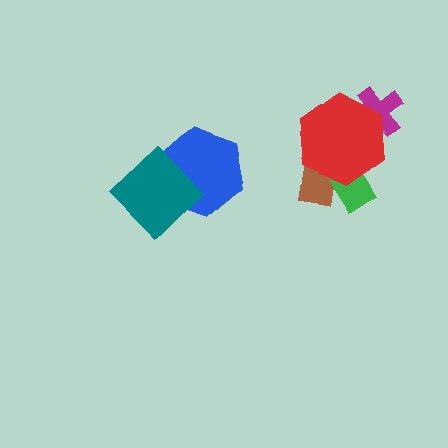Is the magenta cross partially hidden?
Yes, it is partially covered by another shape.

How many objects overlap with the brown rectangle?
2 objects overlap with the brown rectangle.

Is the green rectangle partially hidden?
Yes, it is partially covered by another shape.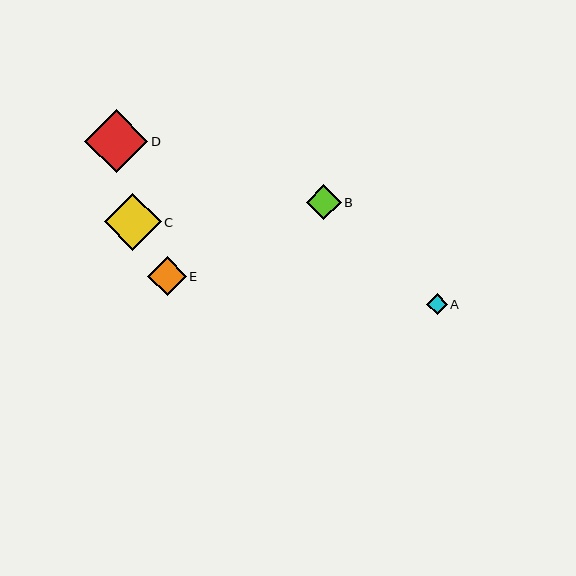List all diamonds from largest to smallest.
From largest to smallest: D, C, E, B, A.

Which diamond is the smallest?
Diamond A is the smallest with a size of approximately 21 pixels.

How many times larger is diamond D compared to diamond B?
Diamond D is approximately 1.8 times the size of diamond B.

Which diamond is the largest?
Diamond D is the largest with a size of approximately 63 pixels.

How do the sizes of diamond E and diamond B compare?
Diamond E and diamond B are approximately the same size.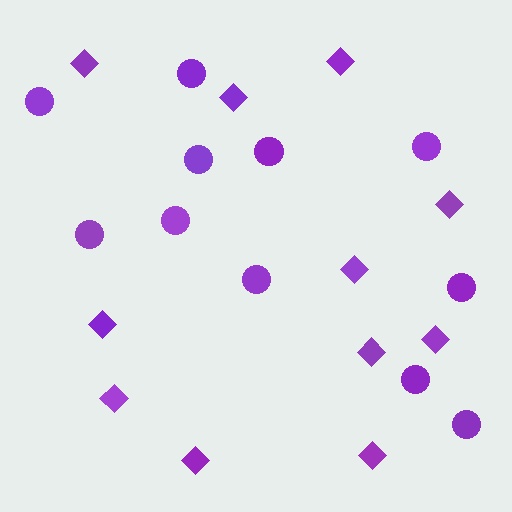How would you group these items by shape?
There are 2 groups: one group of circles (11) and one group of diamonds (11).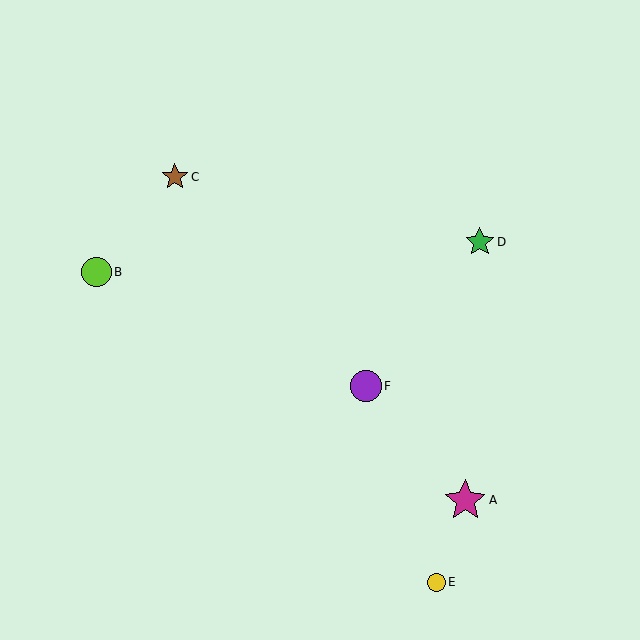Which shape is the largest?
The magenta star (labeled A) is the largest.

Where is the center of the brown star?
The center of the brown star is at (175, 177).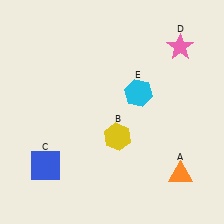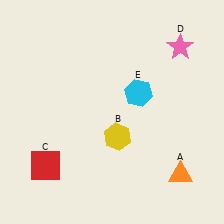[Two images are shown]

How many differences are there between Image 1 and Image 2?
There is 1 difference between the two images.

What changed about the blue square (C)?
In Image 1, C is blue. In Image 2, it changed to red.